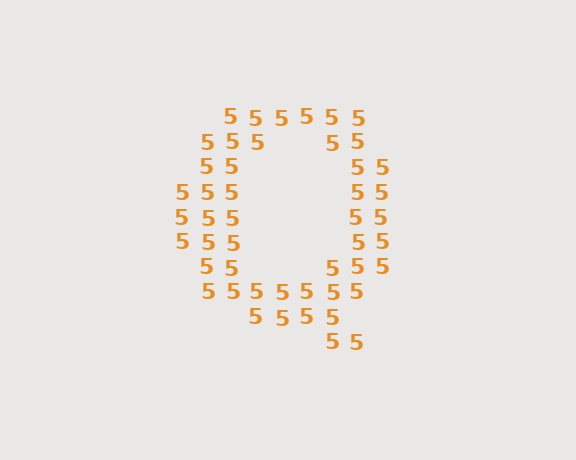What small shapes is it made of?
It is made of small digit 5's.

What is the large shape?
The large shape is the letter Q.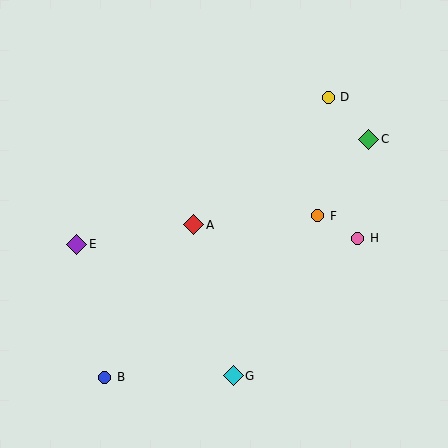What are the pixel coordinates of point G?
Point G is at (233, 376).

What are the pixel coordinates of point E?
Point E is at (77, 244).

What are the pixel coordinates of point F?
Point F is at (318, 216).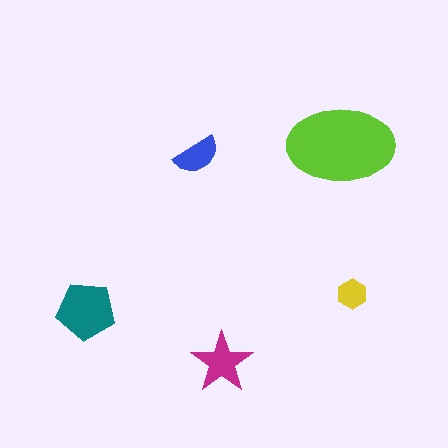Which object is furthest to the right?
The yellow hexagon is rightmost.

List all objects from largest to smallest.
The lime ellipse, the teal pentagon, the magenta star, the blue semicircle, the yellow hexagon.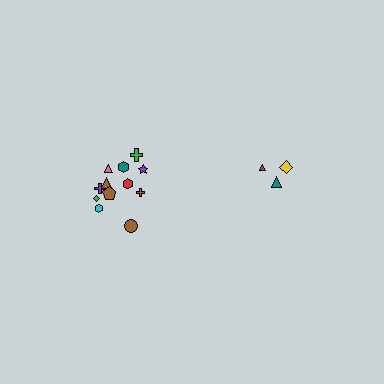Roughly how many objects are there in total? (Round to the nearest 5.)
Roughly 15 objects in total.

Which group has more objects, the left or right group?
The left group.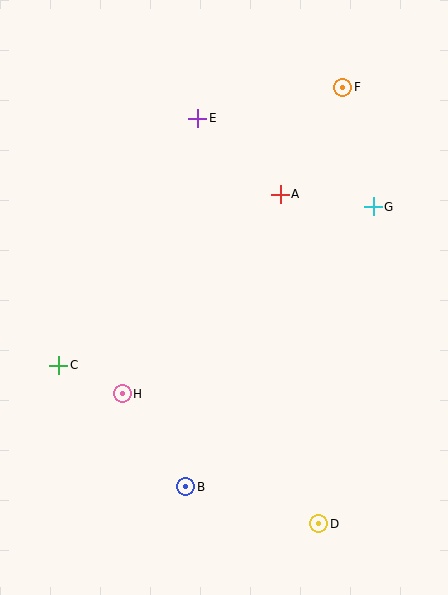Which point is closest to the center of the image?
Point A at (280, 194) is closest to the center.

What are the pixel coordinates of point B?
Point B is at (186, 487).